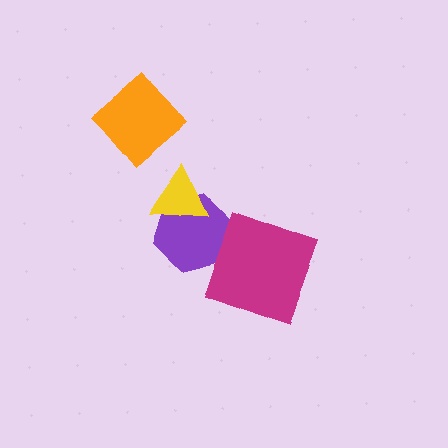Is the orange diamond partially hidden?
No, no other shape covers it.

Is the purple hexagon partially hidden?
Yes, it is partially covered by another shape.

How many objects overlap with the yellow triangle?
1 object overlaps with the yellow triangle.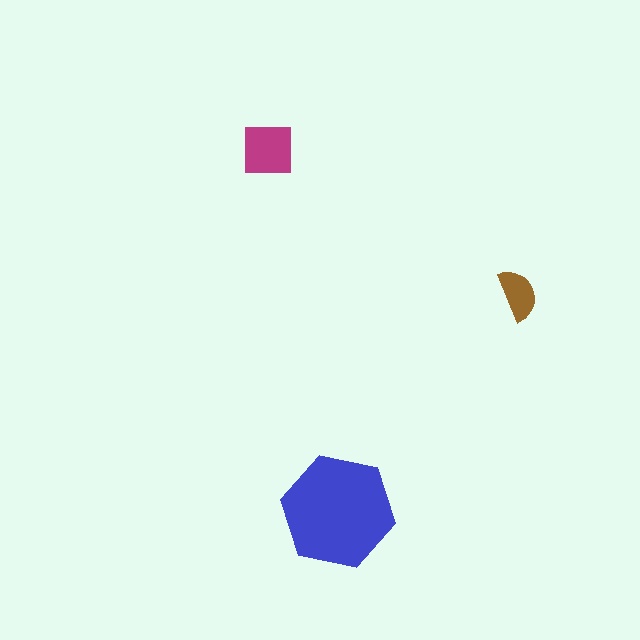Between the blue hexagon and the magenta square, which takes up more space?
The blue hexagon.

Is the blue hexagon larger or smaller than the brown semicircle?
Larger.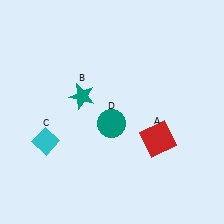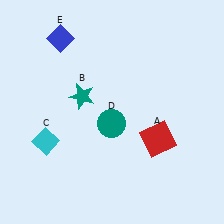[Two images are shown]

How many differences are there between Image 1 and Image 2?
There is 1 difference between the two images.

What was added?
A blue diamond (E) was added in Image 2.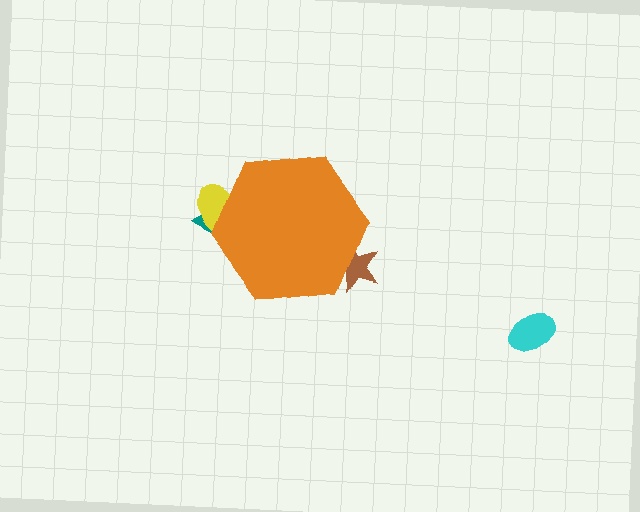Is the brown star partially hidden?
Yes, the brown star is partially hidden behind the orange hexagon.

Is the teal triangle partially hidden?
Yes, the teal triangle is partially hidden behind the orange hexagon.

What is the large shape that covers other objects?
An orange hexagon.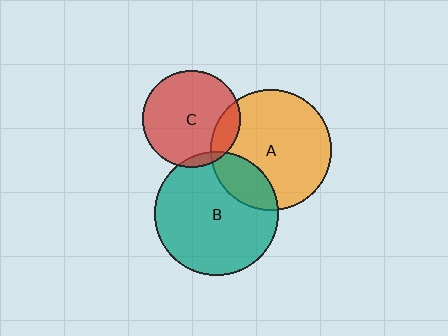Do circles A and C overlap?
Yes.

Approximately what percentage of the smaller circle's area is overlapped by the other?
Approximately 15%.